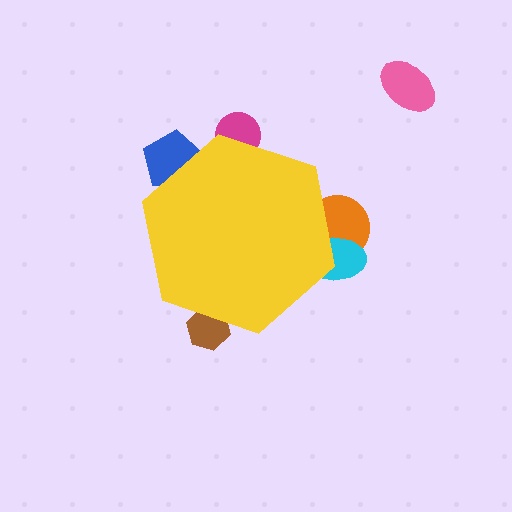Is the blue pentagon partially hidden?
Yes, the blue pentagon is partially hidden behind the yellow hexagon.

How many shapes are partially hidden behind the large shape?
5 shapes are partially hidden.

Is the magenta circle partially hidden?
Yes, the magenta circle is partially hidden behind the yellow hexagon.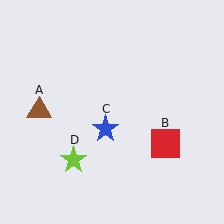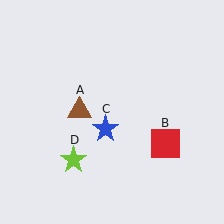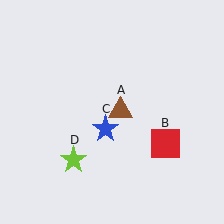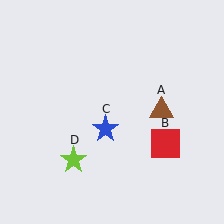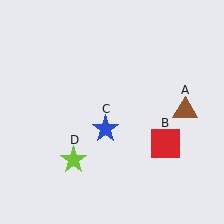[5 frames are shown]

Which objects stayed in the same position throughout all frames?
Red square (object B) and blue star (object C) and lime star (object D) remained stationary.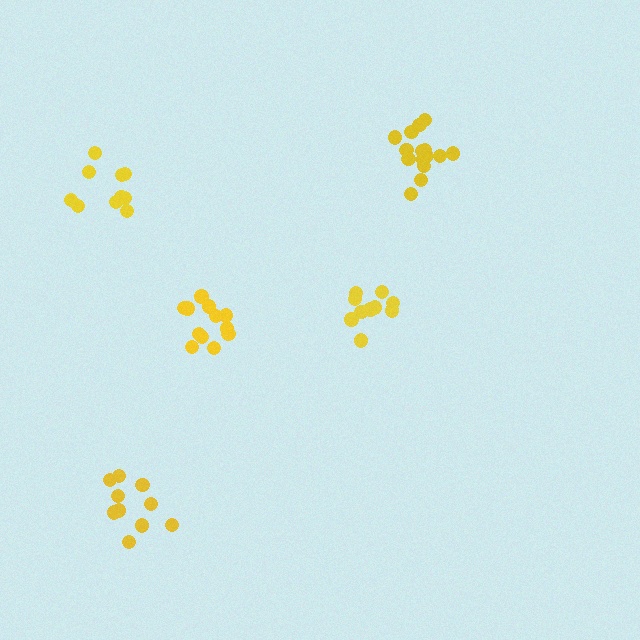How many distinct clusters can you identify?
There are 5 distinct clusters.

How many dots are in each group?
Group 1: 12 dots, Group 2: 10 dots, Group 3: 10 dots, Group 4: 10 dots, Group 5: 15 dots (57 total).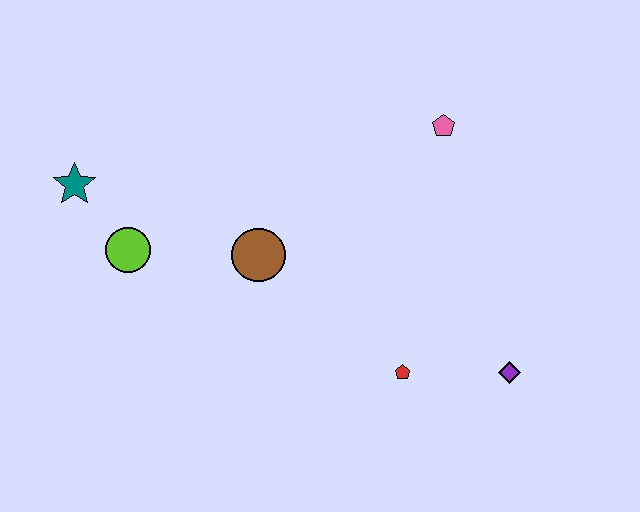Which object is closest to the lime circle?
The teal star is closest to the lime circle.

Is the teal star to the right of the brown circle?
No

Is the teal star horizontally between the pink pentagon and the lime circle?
No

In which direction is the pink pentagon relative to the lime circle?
The pink pentagon is to the right of the lime circle.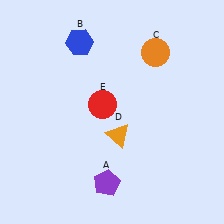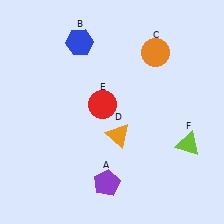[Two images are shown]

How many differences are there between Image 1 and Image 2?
There is 1 difference between the two images.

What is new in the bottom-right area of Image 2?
A lime triangle (F) was added in the bottom-right area of Image 2.